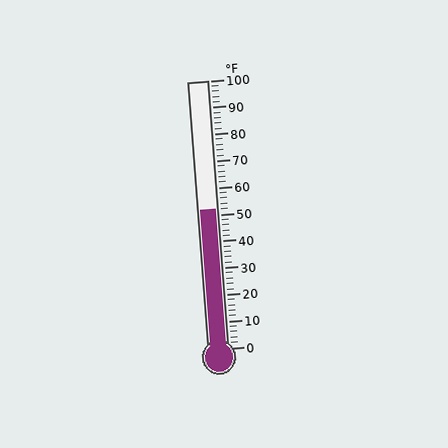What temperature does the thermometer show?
The thermometer shows approximately 52°F.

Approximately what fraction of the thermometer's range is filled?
The thermometer is filled to approximately 50% of its range.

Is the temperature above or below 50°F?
The temperature is above 50°F.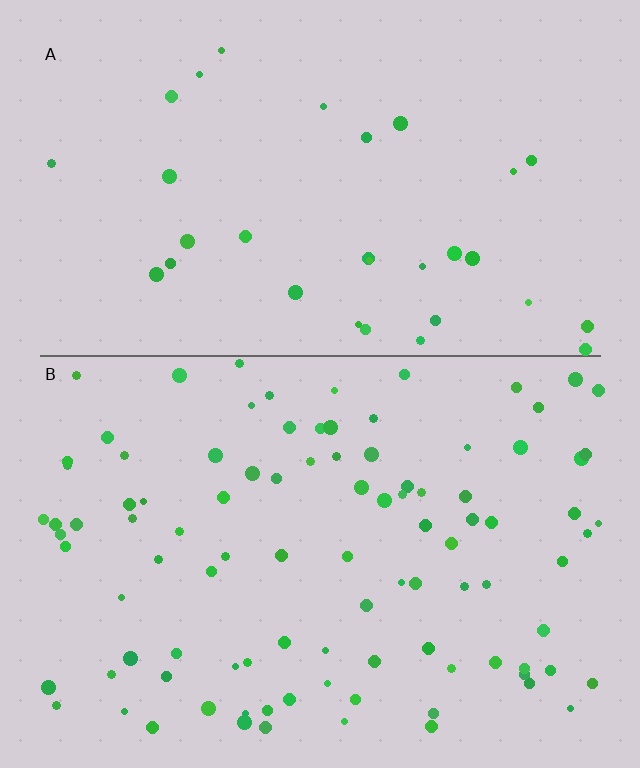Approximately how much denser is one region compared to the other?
Approximately 3.1× — region B over region A.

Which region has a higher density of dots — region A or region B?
B (the bottom).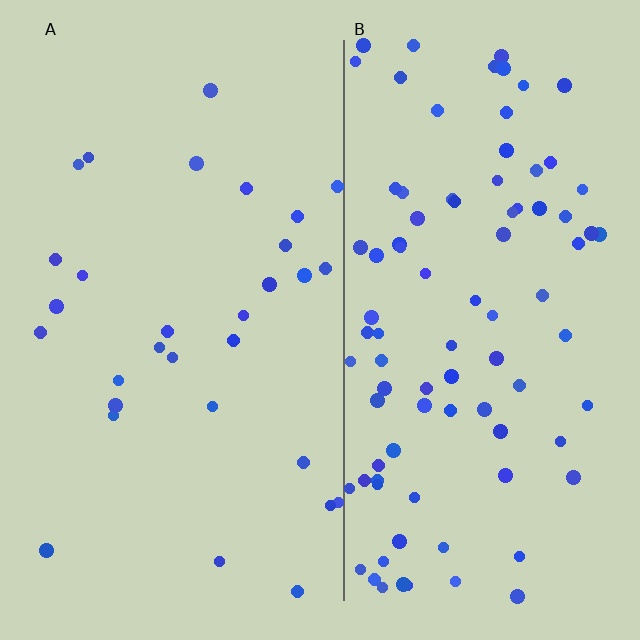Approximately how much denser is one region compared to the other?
Approximately 3.0× — region B over region A.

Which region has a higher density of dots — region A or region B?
B (the right).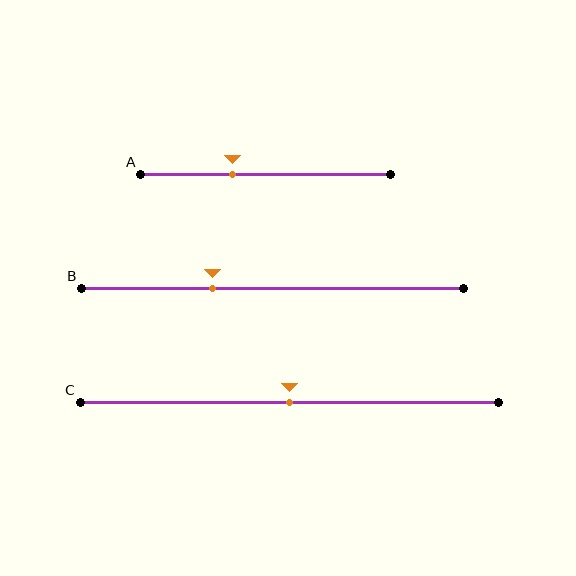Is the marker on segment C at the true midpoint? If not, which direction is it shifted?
Yes, the marker on segment C is at the true midpoint.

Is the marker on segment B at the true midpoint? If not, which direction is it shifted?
No, the marker on segment B is shifted to the left by about 16% of the segment length.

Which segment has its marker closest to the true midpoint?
Segment C has its marker closest to the true midpoint.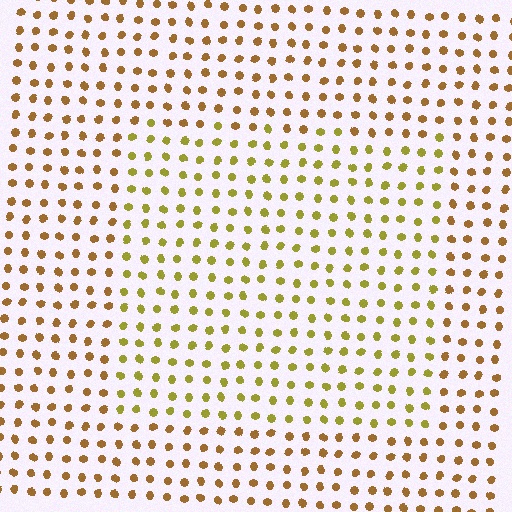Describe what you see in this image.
The image is filled with small brown elements in a uniform arrangement. A rectangle-shaped region is visible where the elements are tinted to a slightly different hue, forming a subtle color boundary.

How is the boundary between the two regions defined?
The boundary is defined purely by a slight shift in hue (about 29 degrees). Spacing, size, and orientation are identical on both sides.